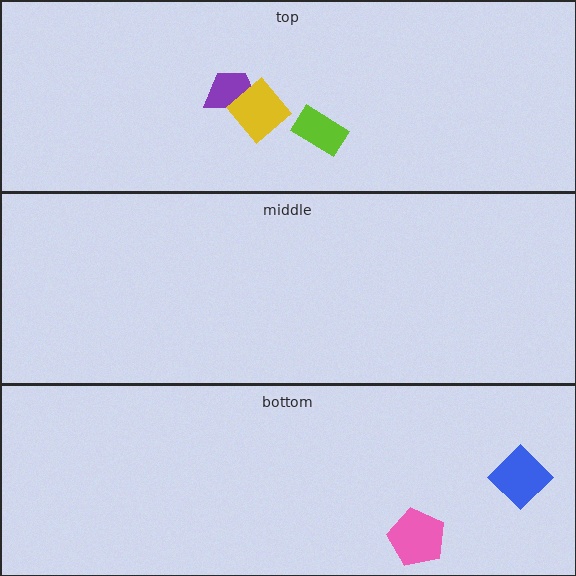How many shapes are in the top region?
3.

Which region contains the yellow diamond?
The top region.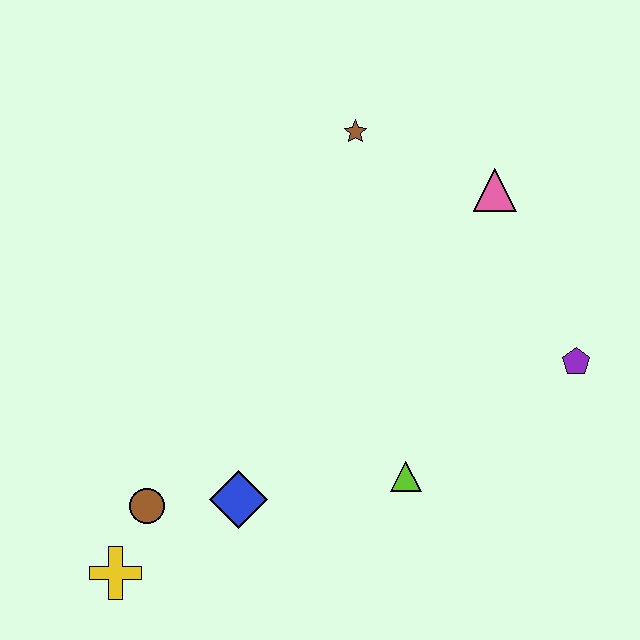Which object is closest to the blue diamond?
The brown circle is closest to the blue diamond.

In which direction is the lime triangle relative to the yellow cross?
The lime triangle is to the right of the yellow cross.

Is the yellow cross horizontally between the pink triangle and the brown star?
No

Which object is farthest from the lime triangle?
The brown star is farthest from the lime triangle.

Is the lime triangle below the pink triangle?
Yes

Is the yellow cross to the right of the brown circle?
No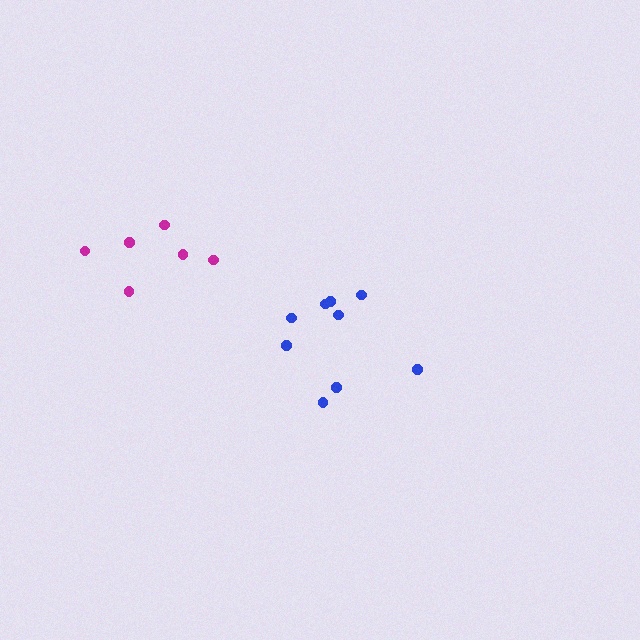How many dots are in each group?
Group 1: 9 dots, Group 2: 6 dots (15 total).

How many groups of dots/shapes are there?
There are 2 groups.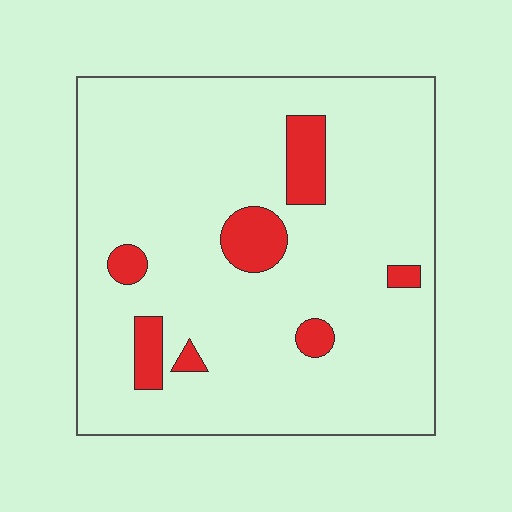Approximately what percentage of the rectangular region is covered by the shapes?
Approximately 10%.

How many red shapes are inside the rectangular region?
7.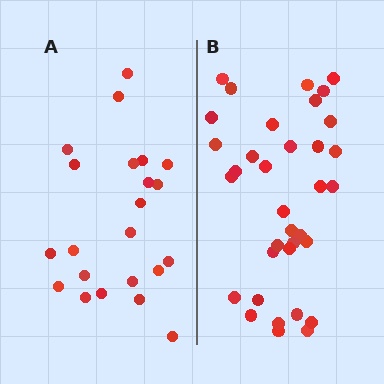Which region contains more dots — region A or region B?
Region B (the right region) has more dots.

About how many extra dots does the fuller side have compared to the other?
Region B has approximately 15 more dots than region A.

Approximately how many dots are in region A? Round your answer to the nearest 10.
About 20 dots. (The exact count is 22, which rounds to 20.)